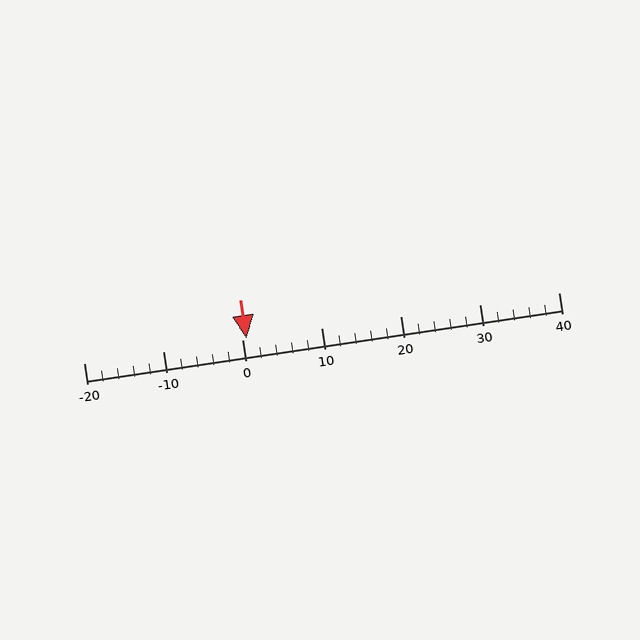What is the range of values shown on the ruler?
The ruler shows values from -20 to 40.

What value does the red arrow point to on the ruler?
The red arrow points to approximately 1.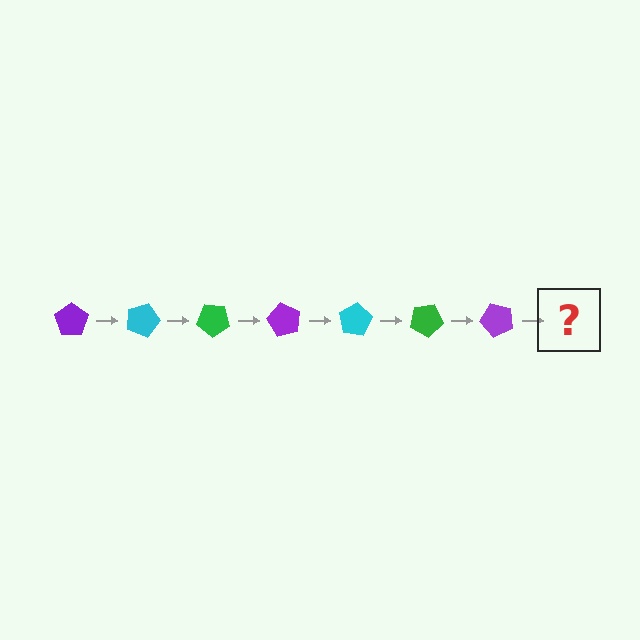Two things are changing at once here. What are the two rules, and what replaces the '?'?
The two rules are that it rotates 20 degrees each step and the color cycles through purple, cyan, and green. The '?' should be a cyan pentagon, rotated 140 degrees from the start.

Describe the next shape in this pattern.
It should be a cyan pentagon, rotated 140 degrees from the start.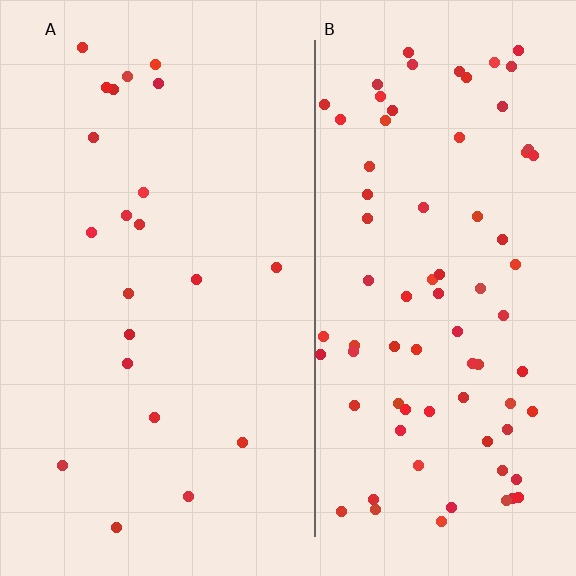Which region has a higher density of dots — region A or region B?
B (the right).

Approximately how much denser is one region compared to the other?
Approximately 3.7× — region B over region A.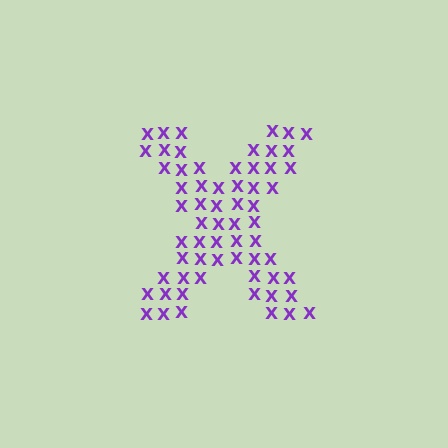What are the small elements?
The small elements are letter X's.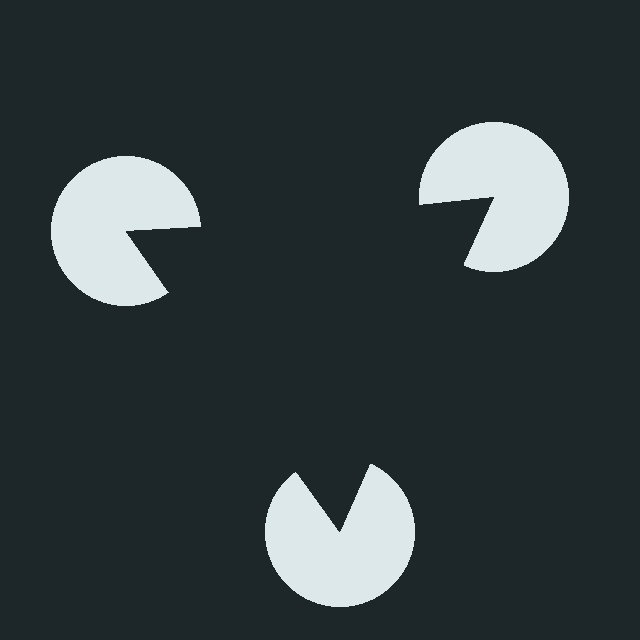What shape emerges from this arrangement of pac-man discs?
An illusory triangle — its edges are inferred from the aligned wedge cuts in the pac-man discs, not physically drawn.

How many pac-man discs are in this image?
There are 3 — one at each vertex of the illusory triangle.